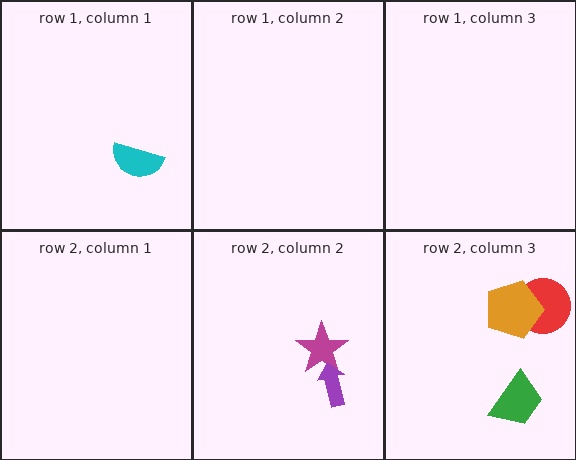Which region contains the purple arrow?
The row 2, column 2 region.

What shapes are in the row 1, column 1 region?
The cyan semicircle.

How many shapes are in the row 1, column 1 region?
1.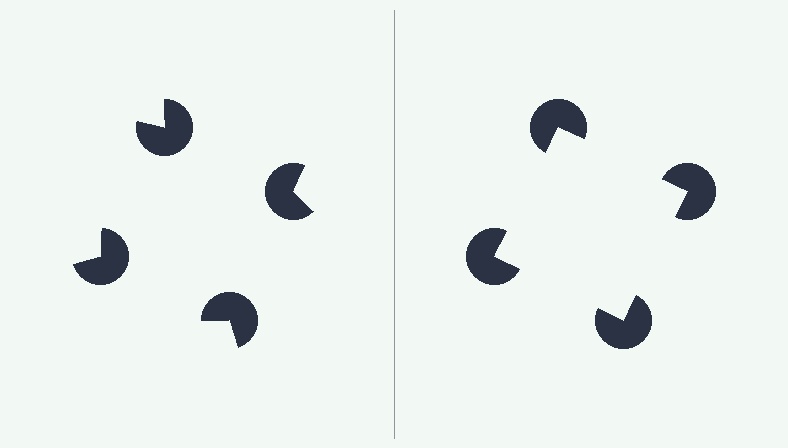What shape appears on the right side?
An illusory square.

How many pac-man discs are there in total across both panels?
8 — 4 on each side.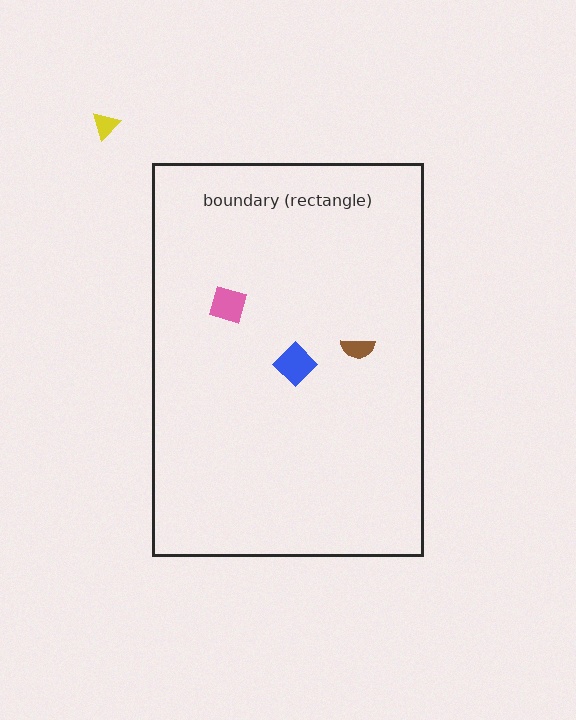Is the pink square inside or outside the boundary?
Inside.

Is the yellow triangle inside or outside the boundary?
Outside.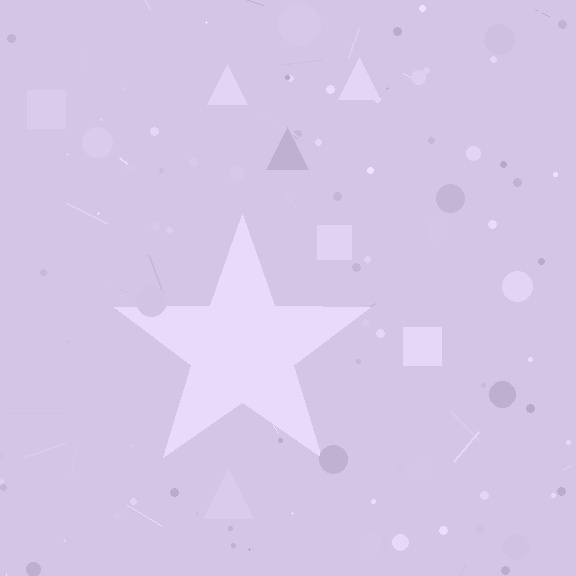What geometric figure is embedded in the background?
A star is embedded in the background.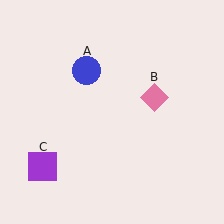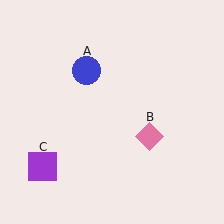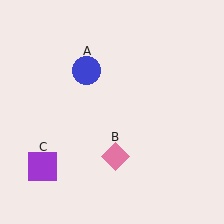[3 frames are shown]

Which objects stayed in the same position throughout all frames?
Blue circle (object A) and purple square (object C) remained stationary.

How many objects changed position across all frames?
1 object changed position: pink diamond (object B).